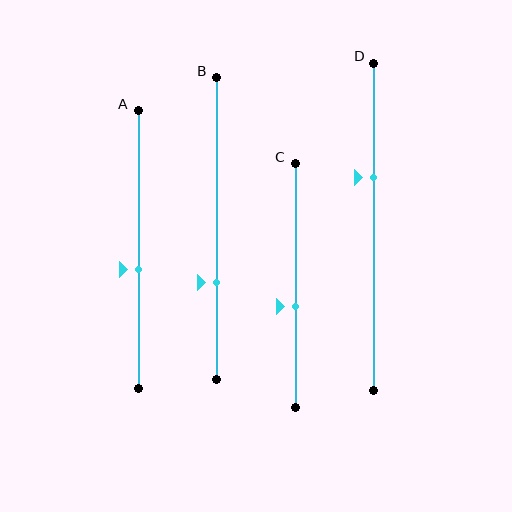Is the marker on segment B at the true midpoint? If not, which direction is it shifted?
No, the marker on segment B is shifted downward by about 18% of the segment length.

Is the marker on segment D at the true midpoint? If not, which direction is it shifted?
No, the marker on segment D is shifted upward by about 15% of the segment length.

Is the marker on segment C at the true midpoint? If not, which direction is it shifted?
No, the marker on segment C is shifted downward by about 9% of the segment length.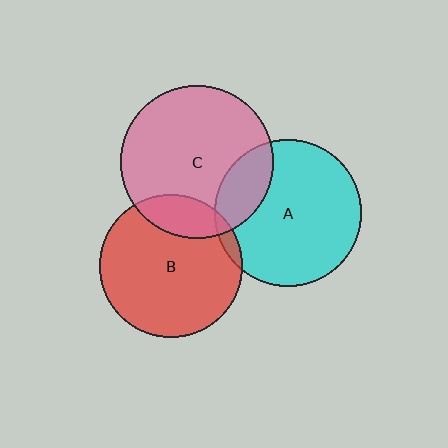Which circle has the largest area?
Circle C (pink).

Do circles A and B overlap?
Yes.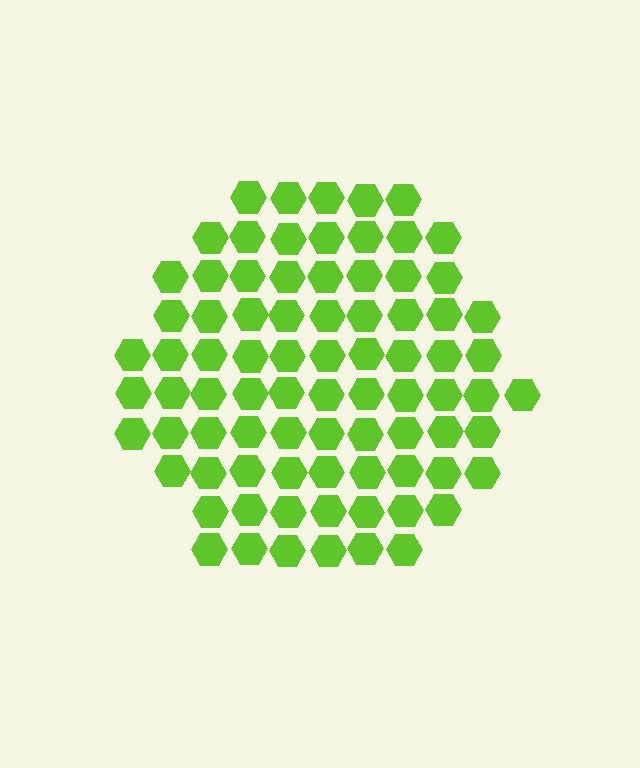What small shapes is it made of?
It is made of small hexagons.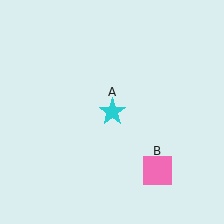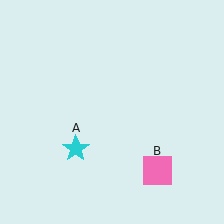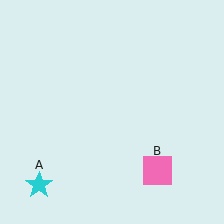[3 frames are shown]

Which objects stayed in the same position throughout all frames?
Pink square (object B) remained stationary.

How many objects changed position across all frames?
1 object changed position: cyan star (object A).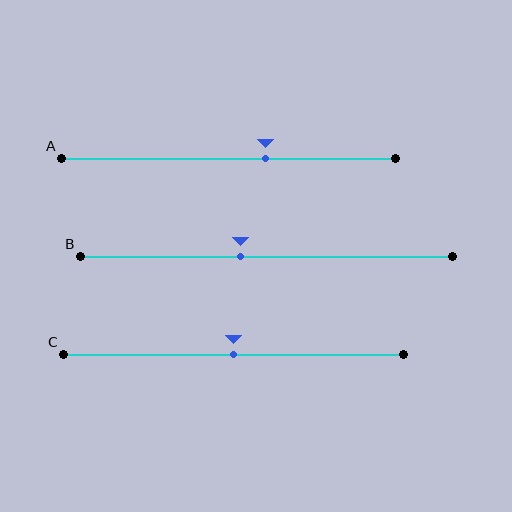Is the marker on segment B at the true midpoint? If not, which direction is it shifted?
No, the marker on segment B is shifted to the left by about 7% of the segment length.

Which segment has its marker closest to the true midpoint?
Segment C has its marker closest to the true midpoint.